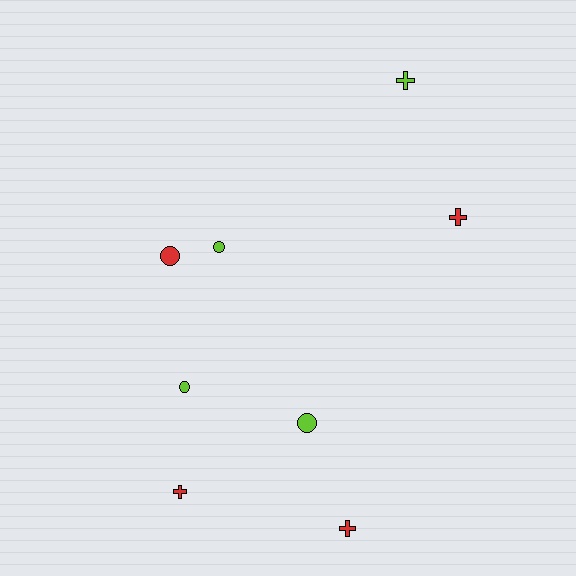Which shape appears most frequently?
Circle, with 4 objects.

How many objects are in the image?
There are 8 objects.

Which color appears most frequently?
Red, with 4 objects.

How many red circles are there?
There is 1 red circle.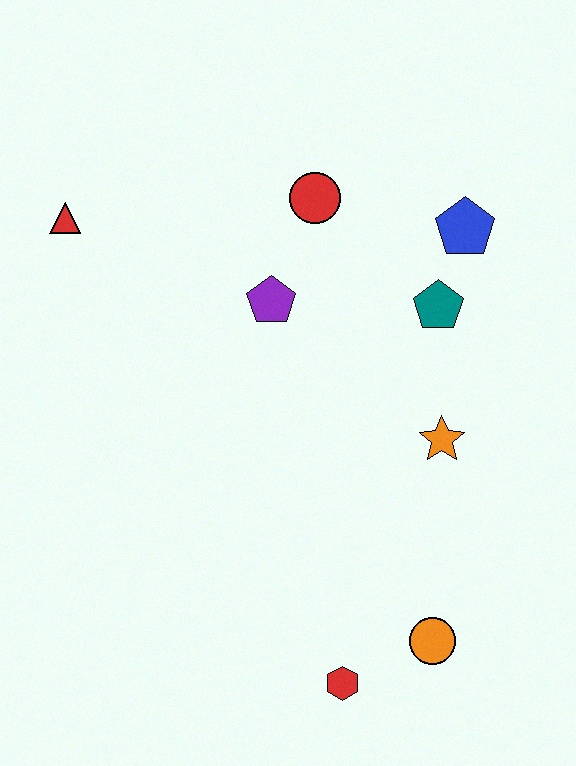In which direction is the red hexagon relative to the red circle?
The red hexagon is below the red circle.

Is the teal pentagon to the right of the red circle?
Yes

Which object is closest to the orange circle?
The red hexagon is closest to the orange circle.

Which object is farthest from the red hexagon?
The red triangle is farthest from the red hexagon.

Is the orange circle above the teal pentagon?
No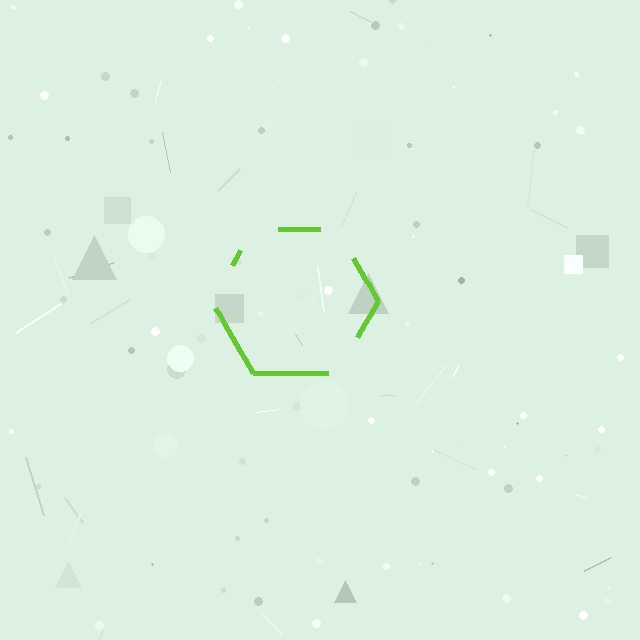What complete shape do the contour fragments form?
The contour fragments form a hexagon.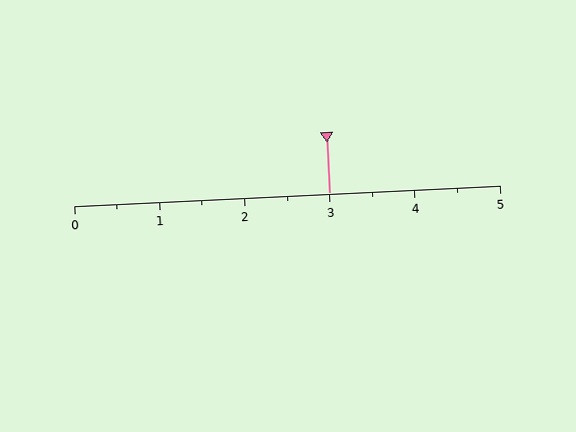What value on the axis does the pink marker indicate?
The marker indicates approximately 3.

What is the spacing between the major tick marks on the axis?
The major ticks are spaced 1 apart.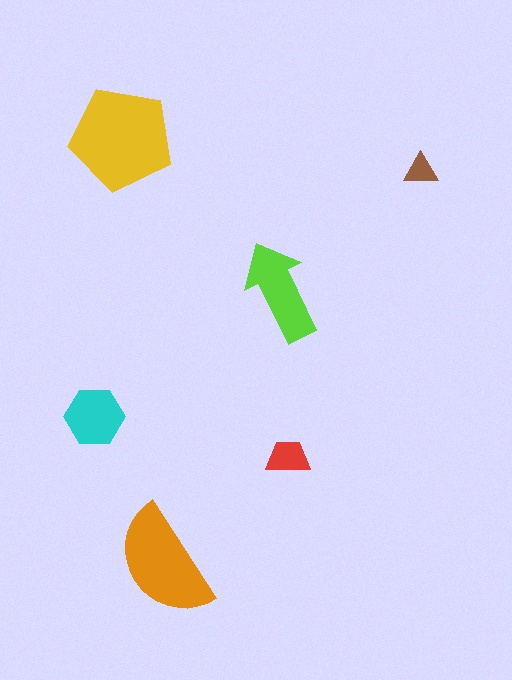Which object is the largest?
The yellow pentagon.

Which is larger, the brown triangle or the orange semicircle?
The orange semicircle.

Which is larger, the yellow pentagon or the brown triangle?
The yellow pentagon.